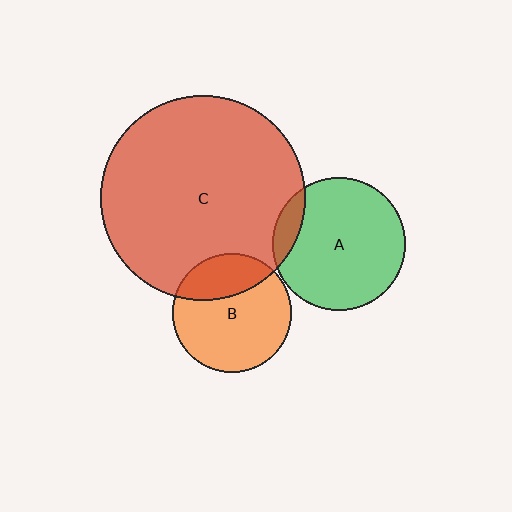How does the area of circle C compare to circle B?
Approximately 2.9 times.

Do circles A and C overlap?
Yes.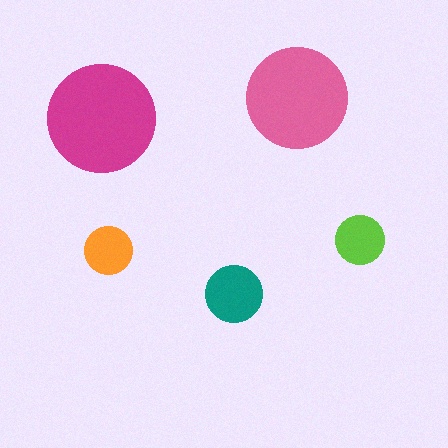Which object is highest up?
The pink circle is topmost.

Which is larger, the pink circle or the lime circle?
The pink one.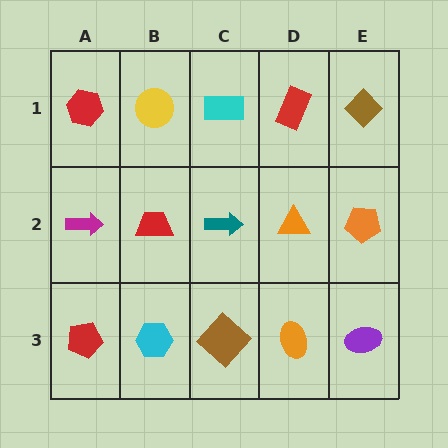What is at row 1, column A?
A red hexagon.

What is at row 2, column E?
An orange pentagon.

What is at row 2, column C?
A teal arrow.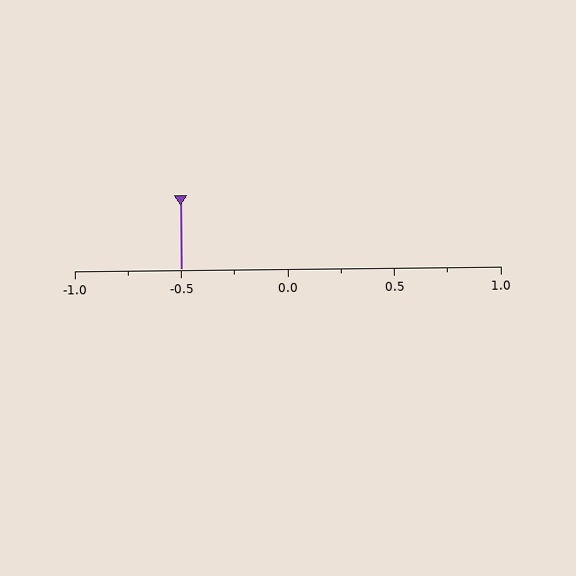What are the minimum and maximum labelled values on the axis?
The axis runs from -1.0 to 1.0.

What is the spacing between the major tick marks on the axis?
The major ticks are spaced 0.5 apart.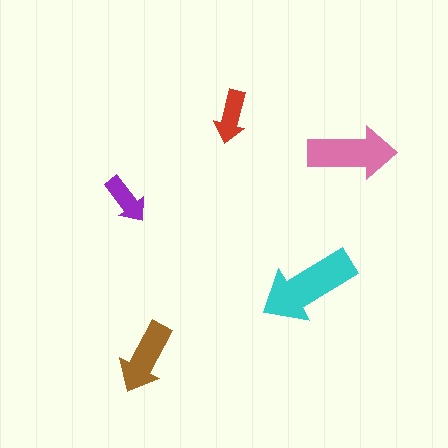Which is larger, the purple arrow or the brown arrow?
The brown one.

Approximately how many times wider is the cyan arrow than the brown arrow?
About 1.5 times wider.